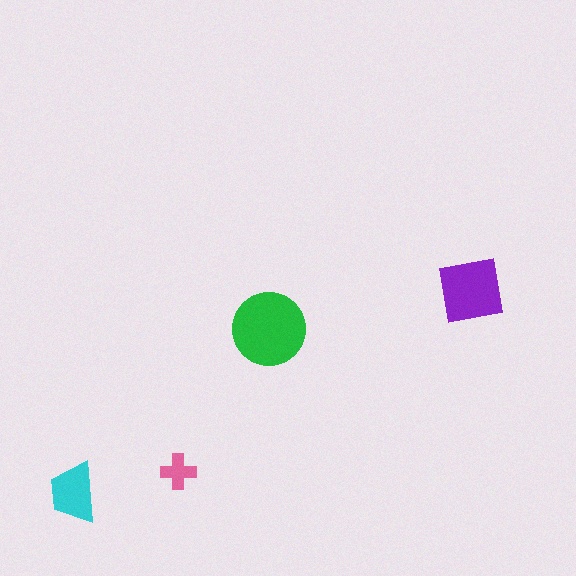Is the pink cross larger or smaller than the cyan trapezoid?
Smaller.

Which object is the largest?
The green circle.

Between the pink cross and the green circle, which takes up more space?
The green circle.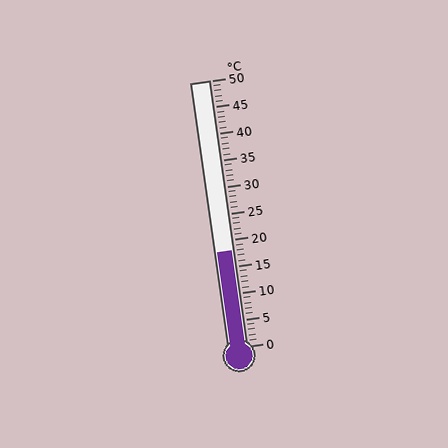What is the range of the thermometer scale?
The thermometer scale ranges from 0°C to 50°C.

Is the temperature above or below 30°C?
The temperature is below 30°C.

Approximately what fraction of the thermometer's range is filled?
The thermometer is filled to approximately 35% of its range.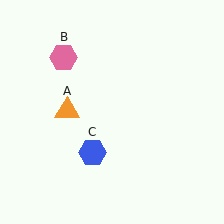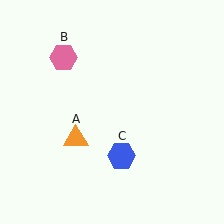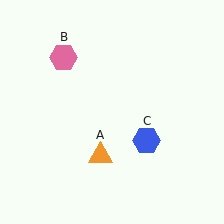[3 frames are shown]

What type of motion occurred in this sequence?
The orange triangle (object A), blue hexagon (object C) rotated counterclockwise around the center of the scene.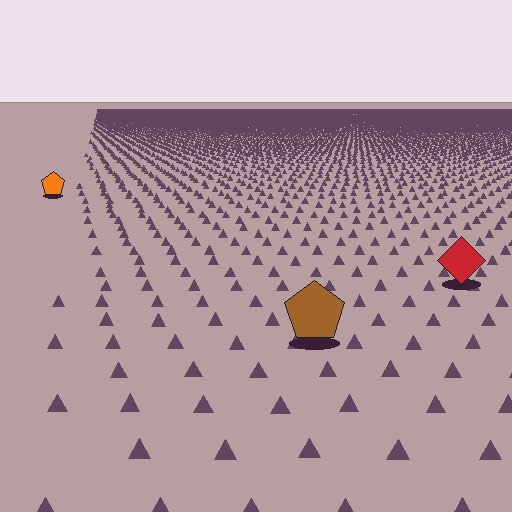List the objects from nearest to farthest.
From nearest to farthest: the brown pentagon, the red diamond, the orange pentagon.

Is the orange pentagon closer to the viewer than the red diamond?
No. The red diamond is closer — you can tell from the texture gradient: the ground texture is coarser near it.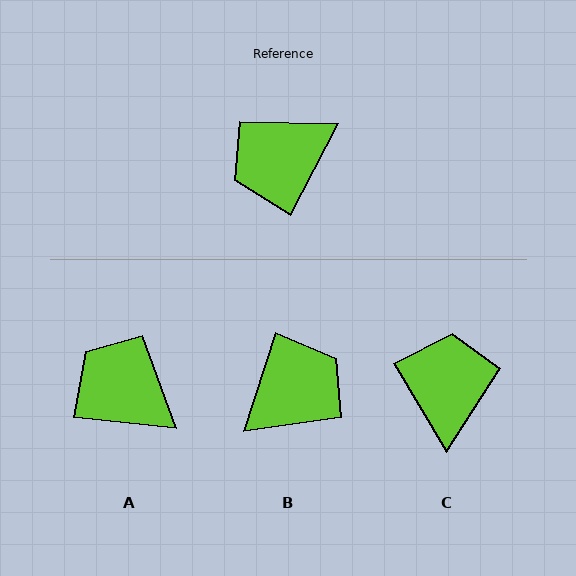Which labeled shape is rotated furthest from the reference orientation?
B, about 171 degrees away.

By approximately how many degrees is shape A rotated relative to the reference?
Approximately 69 degrees clockwise.